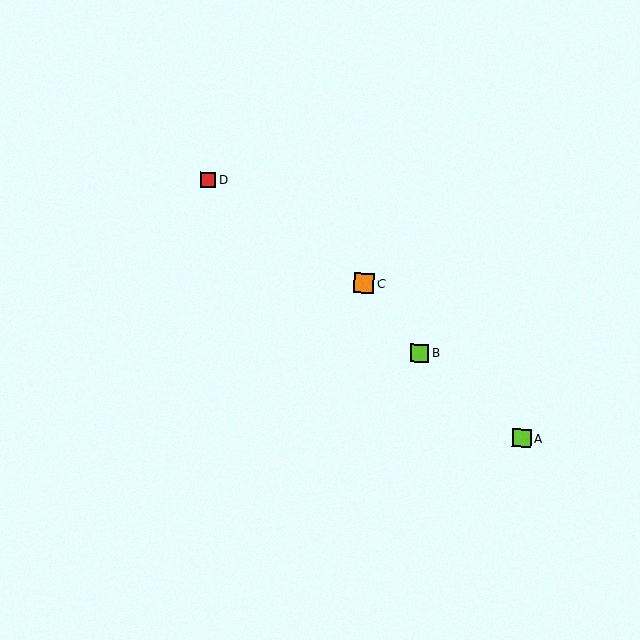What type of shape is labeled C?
Shape C is an orange square.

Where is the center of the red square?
The center of the red square is at (208, 180).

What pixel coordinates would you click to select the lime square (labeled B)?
Click at (419, 353) to select the lime square B.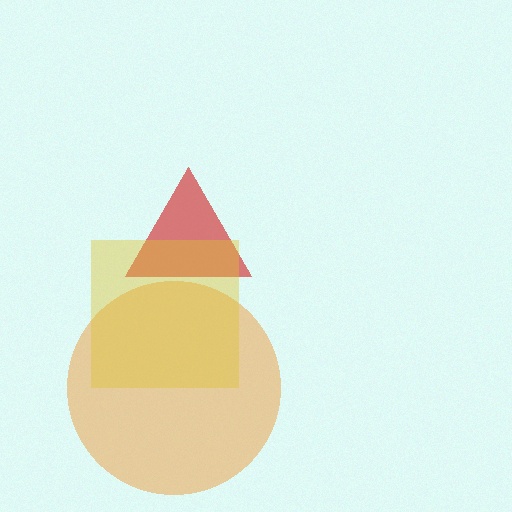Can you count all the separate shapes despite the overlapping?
Yes, there are 3 separate shapes.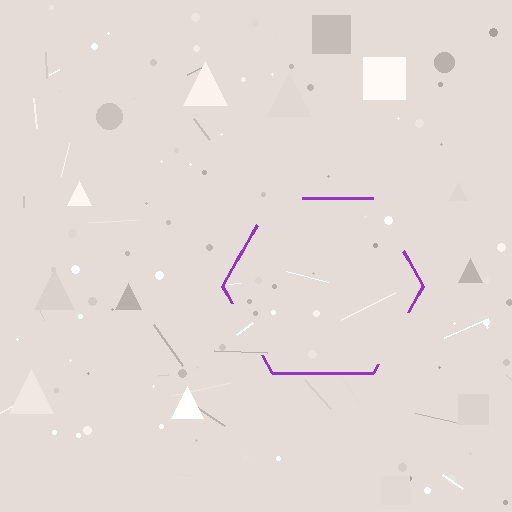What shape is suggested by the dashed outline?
The dashed outline suggests a hexagon.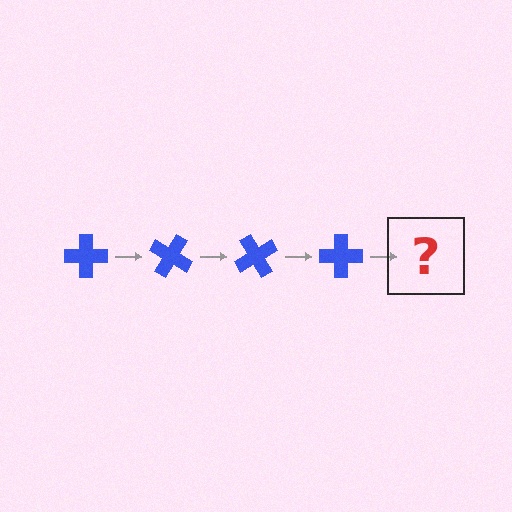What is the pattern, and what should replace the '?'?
The pattern is that the cross rotates 30 degrees each step. The '?' should be a blue cross rotated 120 degrees.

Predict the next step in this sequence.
The next step is a blue cross rotated 120 degrees.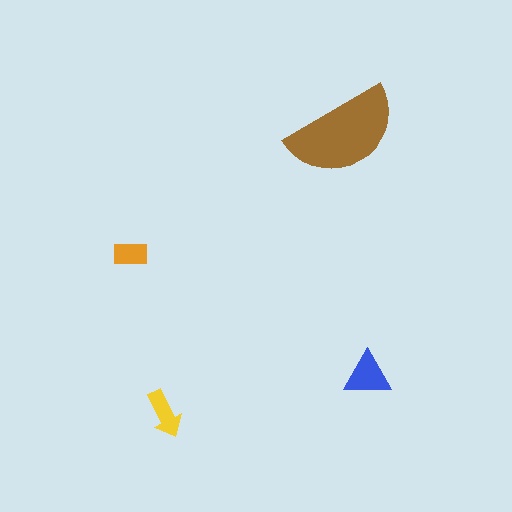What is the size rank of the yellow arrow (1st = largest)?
3rd.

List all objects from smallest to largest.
The orange rectangle, the yellow arrow, the blue triangle, the brown semicircle.